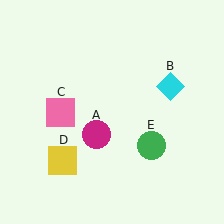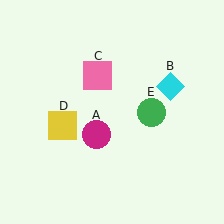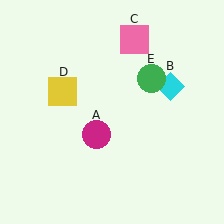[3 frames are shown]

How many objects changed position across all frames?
3 objects changed position: pink square (object C), yellow square (object D), green circle (object E).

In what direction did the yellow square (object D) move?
The yellow square (object D) moved up.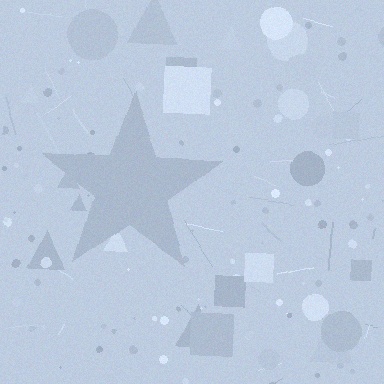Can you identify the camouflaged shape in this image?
The camouflaged shape is a star.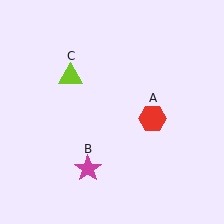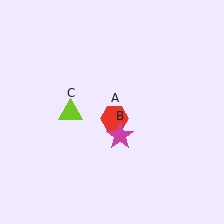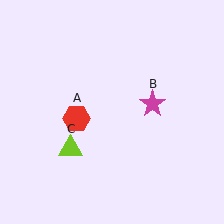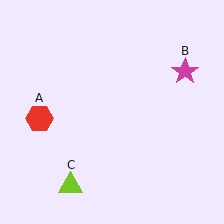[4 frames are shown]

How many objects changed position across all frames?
3 objects changed position: red hexagon (object A), magenta star (object B), lime triangle (object C).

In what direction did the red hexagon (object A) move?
The red hexagon (object A) moved left.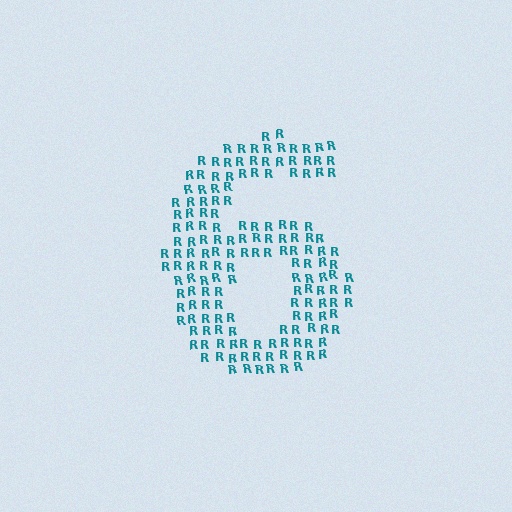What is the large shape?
The large shape is the digit 6.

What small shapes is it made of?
It is made of small letter R's.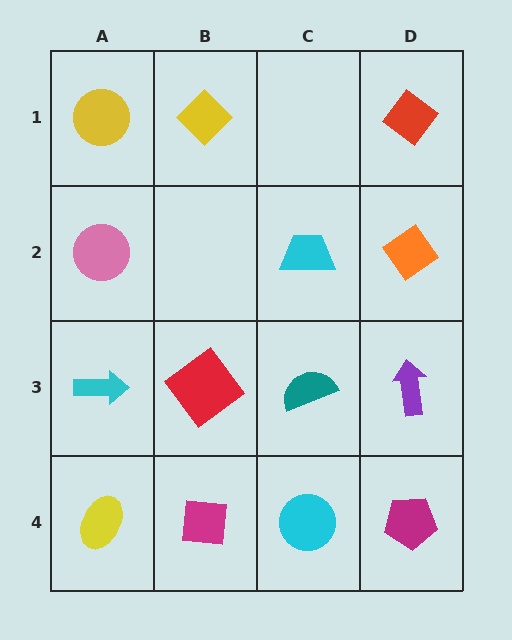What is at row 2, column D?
An orange diamond.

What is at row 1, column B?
A yellow diamond.